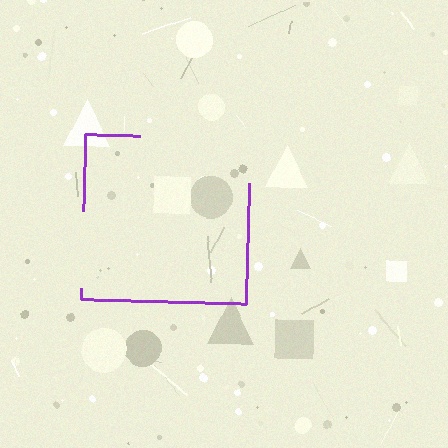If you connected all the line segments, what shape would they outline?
They would outline a square.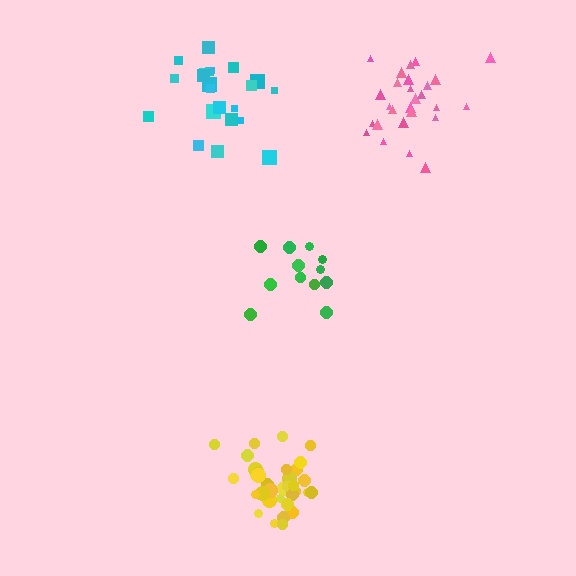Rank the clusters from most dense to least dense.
yellow, pink, green, cyan.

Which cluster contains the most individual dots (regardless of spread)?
Yellow (34).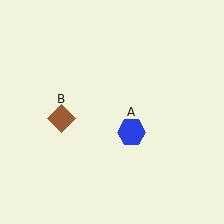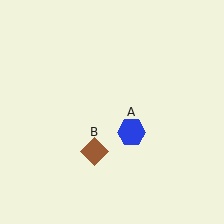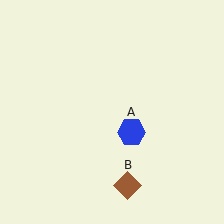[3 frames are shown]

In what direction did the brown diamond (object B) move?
The brown diamond (object B) moved down and to the right.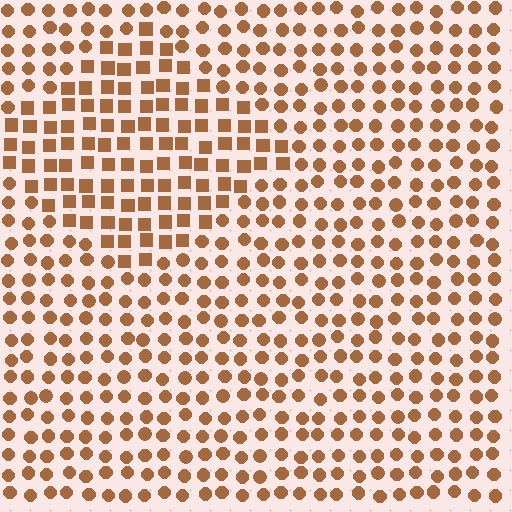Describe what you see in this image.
The image is filled with small brown elements arranged in a uniform grid. A diamond-shaped region contains squares, while the surrounding area contains circles. The boundary is defined purely by the change in element shape.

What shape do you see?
I see a diamond.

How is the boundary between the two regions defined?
The boundary is defined by a change in element shape: squares inside vs. circles outside. All elements share the same color and spacing.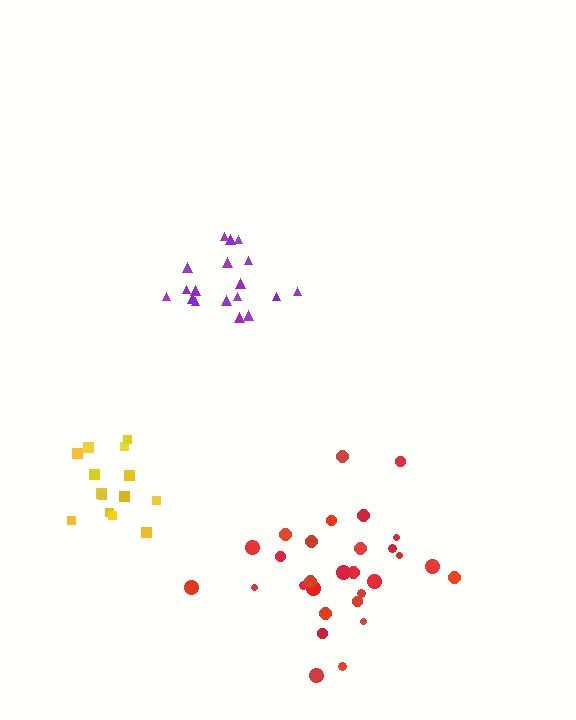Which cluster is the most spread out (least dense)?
Red.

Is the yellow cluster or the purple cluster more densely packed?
Yellow.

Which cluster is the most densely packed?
Yellow.